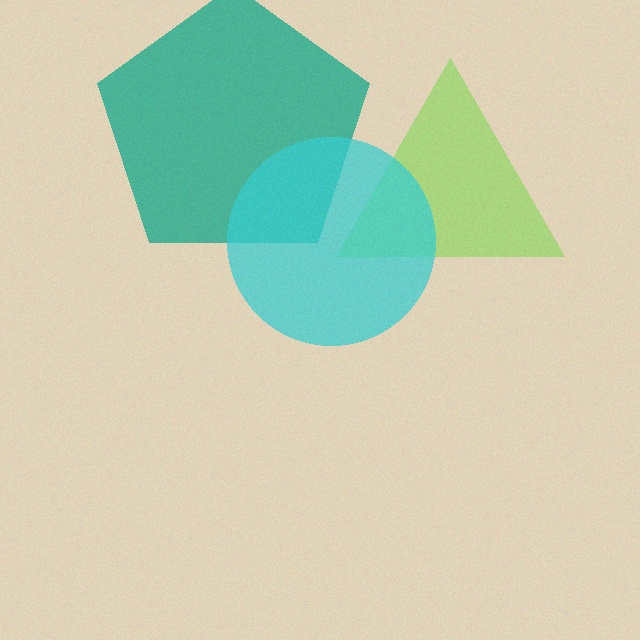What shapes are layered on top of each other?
The layered shapes are: a lime triangle, a teal pentagon, a cyan circle.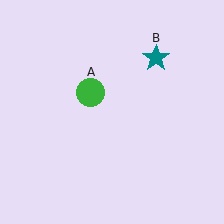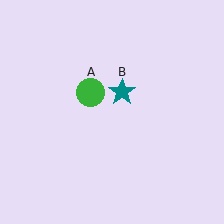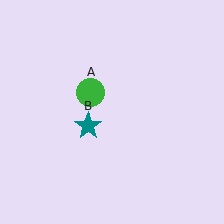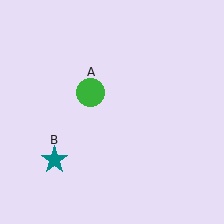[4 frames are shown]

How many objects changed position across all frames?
1 object changed position: teal star (object B).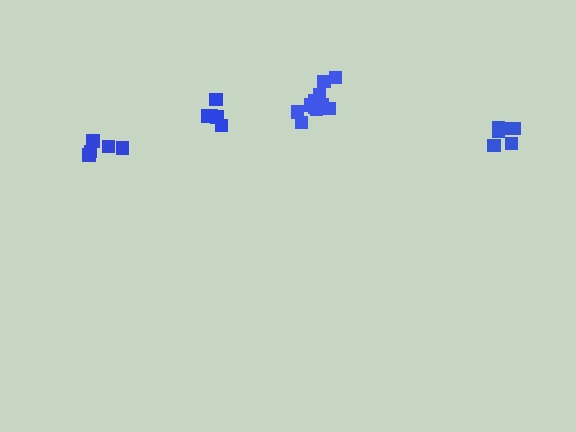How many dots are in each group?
Group 1: 5 dots, Group 2: 6 dots, Group 3: 11 dots, Group 4: 5 dots (27 total).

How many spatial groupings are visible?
There are 4 spatial groupings.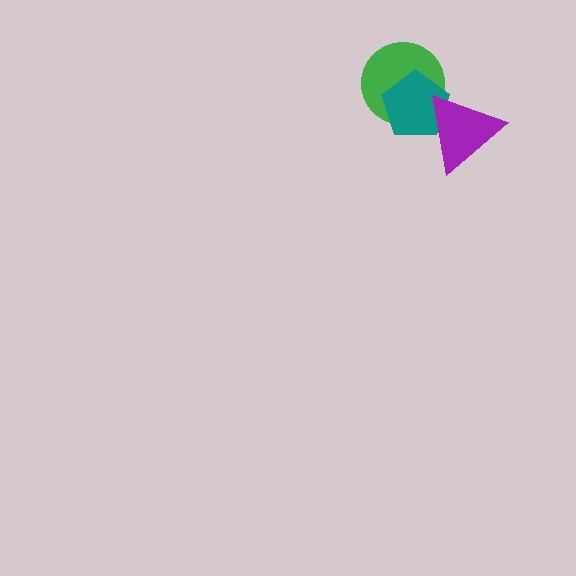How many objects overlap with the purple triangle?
2 objects overlap with the purple triangle.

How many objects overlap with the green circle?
2 objects overlap with the green circle.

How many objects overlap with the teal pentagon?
2 objects overlap with the teal pentagon.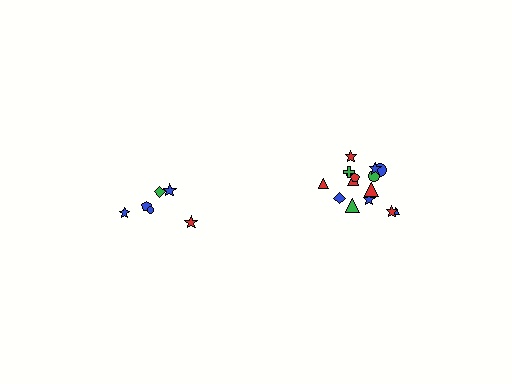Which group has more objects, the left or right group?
The right group.